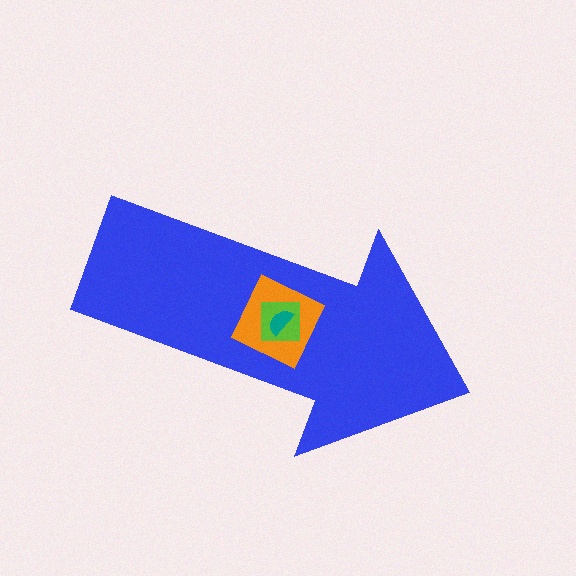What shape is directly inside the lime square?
The teal semicircle.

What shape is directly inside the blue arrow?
The orange diamond.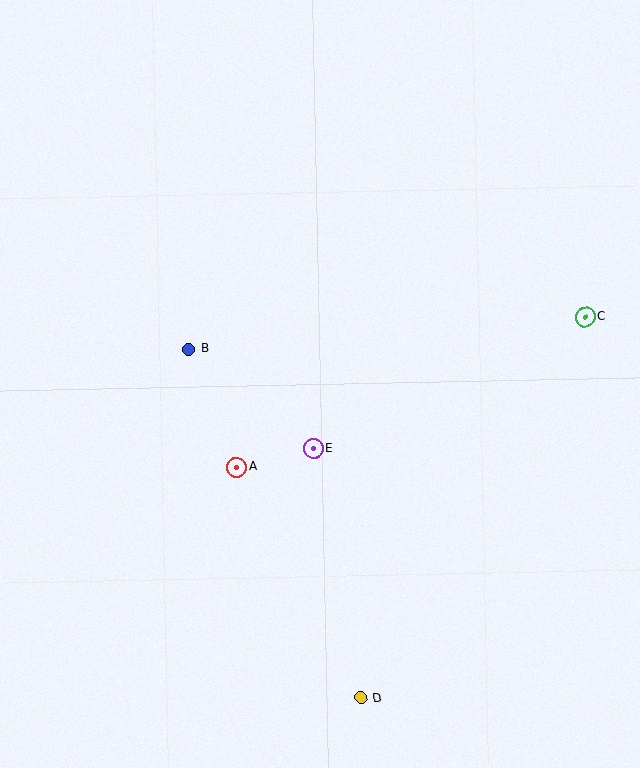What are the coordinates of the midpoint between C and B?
The midpoint between C and B is at (387, 333).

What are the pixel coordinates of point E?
Point E is at (314, 449).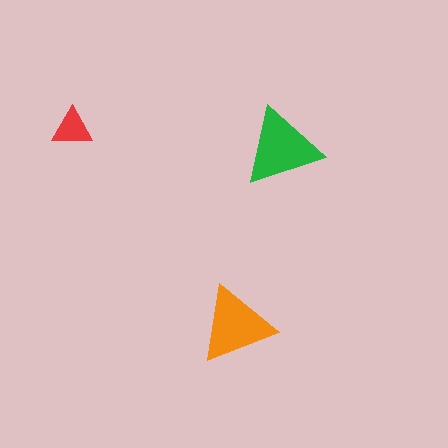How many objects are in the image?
There are 3 objects in the image.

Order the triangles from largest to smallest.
the green one, the orange one, the red one.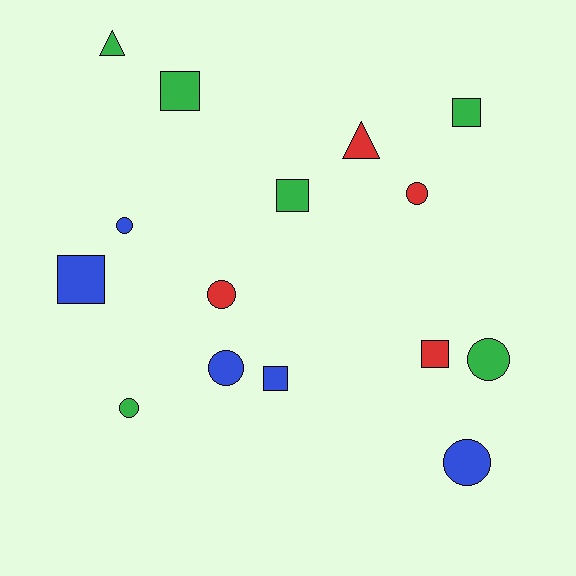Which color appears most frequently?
Green, with 6 objects.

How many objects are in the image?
There are 15 objects.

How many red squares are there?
There is 1 red square.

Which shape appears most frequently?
Circle, with 7 objects.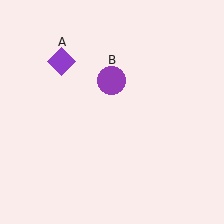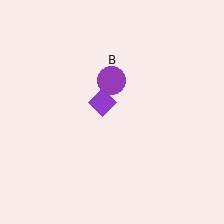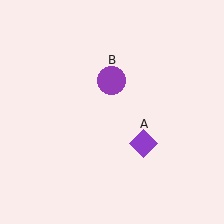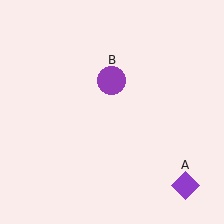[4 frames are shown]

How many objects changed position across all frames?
1 object changed position: purple diamond (object A).